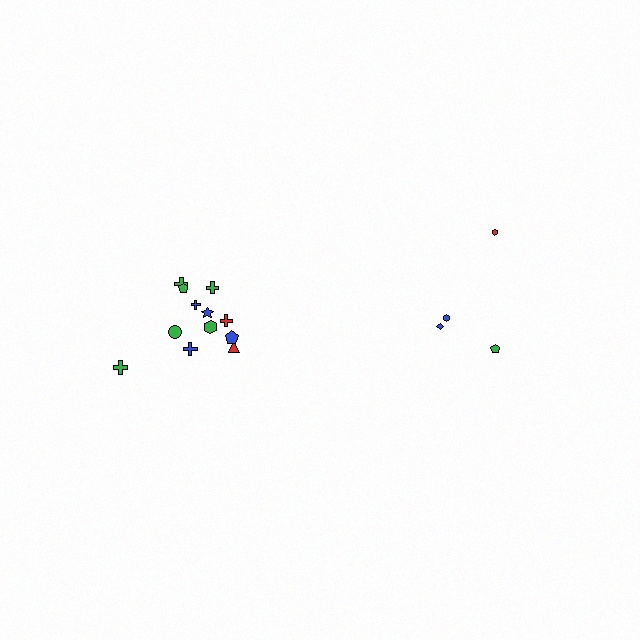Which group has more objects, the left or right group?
The left group.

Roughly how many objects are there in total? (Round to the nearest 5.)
Roughly 15 objects in total.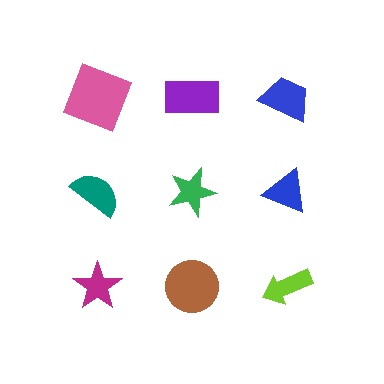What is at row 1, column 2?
A purple rectangle.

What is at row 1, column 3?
A blue trapezoid.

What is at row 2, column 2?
A green star.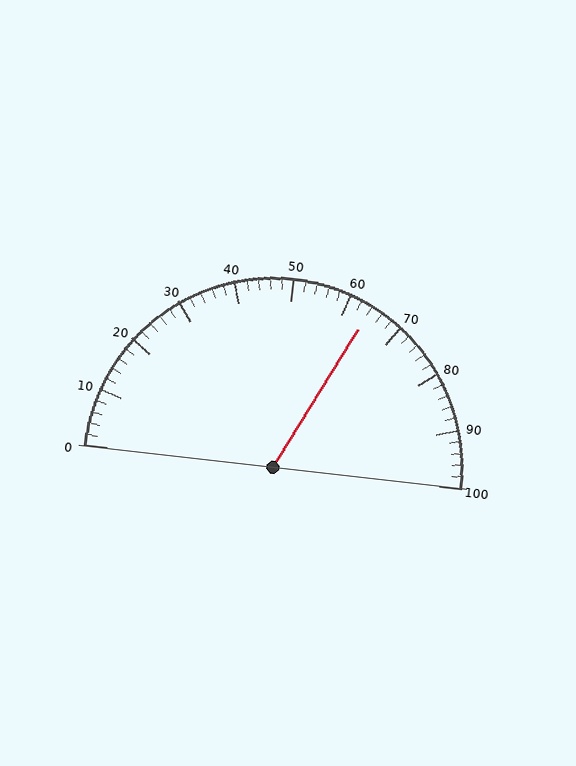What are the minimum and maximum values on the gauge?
The gauge ranges from 0 to 100.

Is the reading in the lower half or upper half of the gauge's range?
The reading is in the upper half of the range (0 to 100).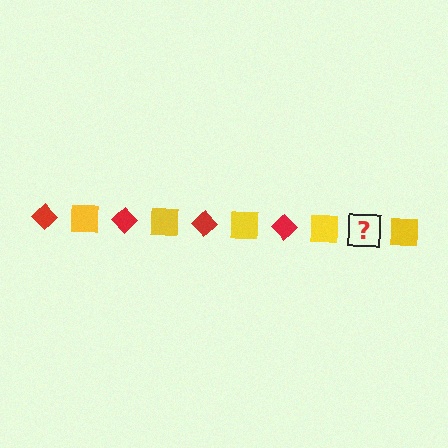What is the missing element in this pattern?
The missing element is a red diamond.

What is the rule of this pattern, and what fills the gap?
The rule is that the pattern alternates between red diamond and yellow square. The gap should be filled with a red diamond.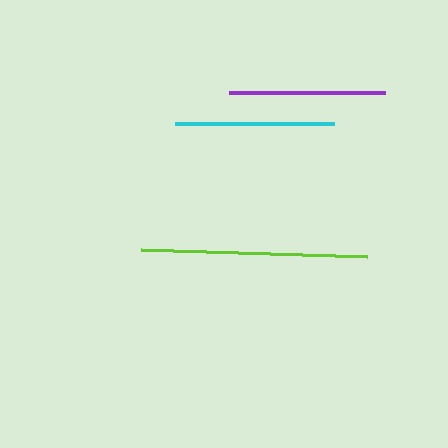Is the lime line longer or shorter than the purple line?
The lime line is longer than the purple line.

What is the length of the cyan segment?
The cyan segment is approximately 159 pixels long.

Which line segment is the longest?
The lime line is the longest at approximately 226 pixels.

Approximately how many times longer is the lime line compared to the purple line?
The lime line is approximately 1.5 times the length of the purple line.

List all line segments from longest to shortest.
From longest to shortest: lime, cyan, purple.